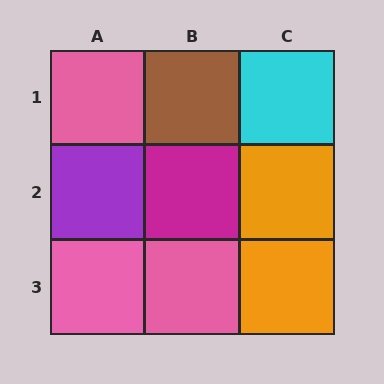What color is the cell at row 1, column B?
Brown.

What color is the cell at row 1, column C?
Cyan.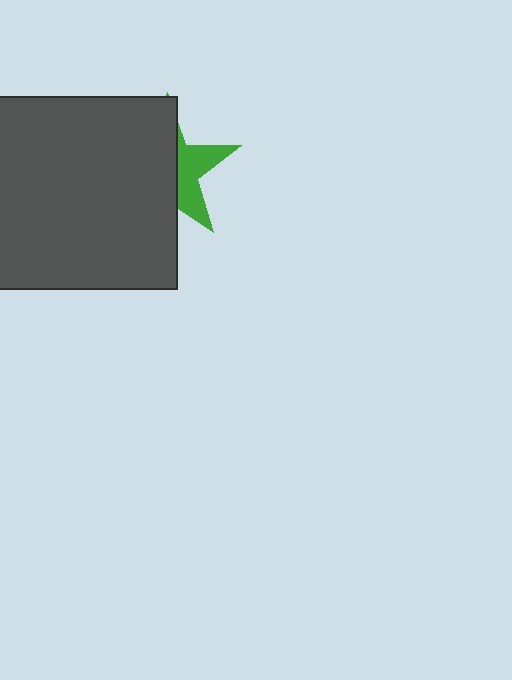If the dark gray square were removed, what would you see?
You would see the complete green star.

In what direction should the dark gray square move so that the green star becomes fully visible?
The dark gray square should move left. That is the shortest direction to clear the overlap and leave the green star fully visible.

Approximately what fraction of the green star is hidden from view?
Roughly 63% of the green star is hidden behind the dark gray square.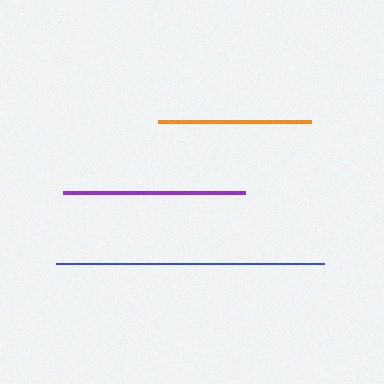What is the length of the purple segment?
The purple segment is approximately 182 pixels long.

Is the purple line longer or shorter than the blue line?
The blue line is longer than the purple line.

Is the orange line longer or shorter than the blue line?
The blue line is longer than the orange line.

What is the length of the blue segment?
The blue segment is approximately 268 pixels long.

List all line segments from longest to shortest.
From longest to shortest: blue, purple, orange.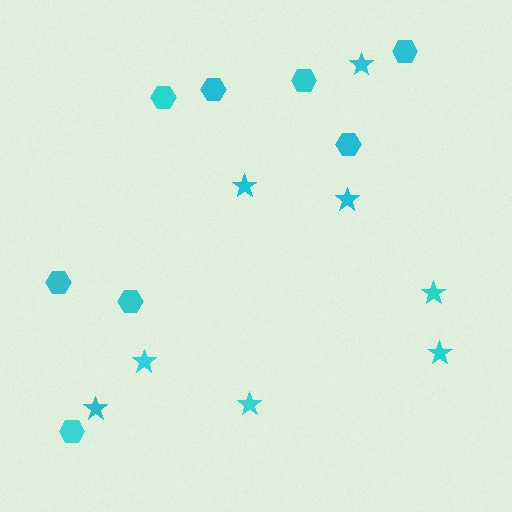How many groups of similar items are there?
There are 2 groups: one group of hexagons (8) and one group of stars (8).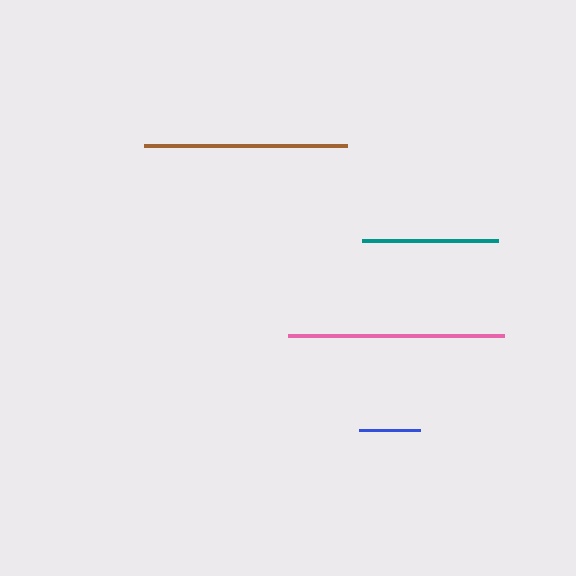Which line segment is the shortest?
The blue line is the shortest at approximately 60 pixels.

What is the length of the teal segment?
The teal segment is approximately 136 pixels long.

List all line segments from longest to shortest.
From longest to shortest: pink, brown, teal, blue.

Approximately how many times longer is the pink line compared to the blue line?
The pink line is approximately 3.6 times the length of the blue line.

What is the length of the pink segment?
The pink segment is approximately 216 pixels long.